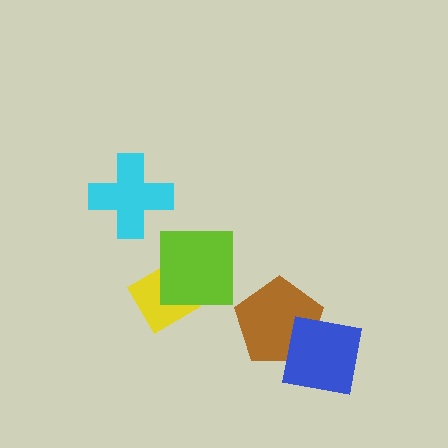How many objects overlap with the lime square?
1 object overlaps with the lime square.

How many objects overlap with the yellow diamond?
1 object overlaps with the yellow diamond.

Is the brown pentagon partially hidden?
Yes, it is partially covered by another shape.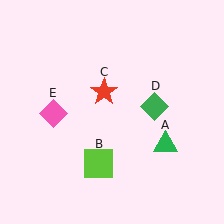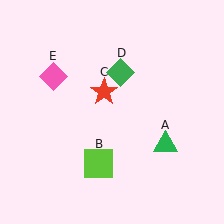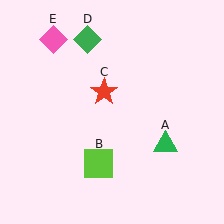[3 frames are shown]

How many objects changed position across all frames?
2 objects changed position: green diamond (object D), pink diamond (object E).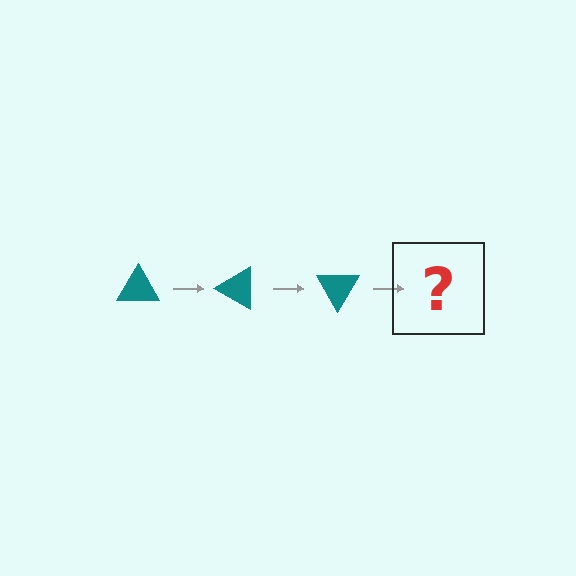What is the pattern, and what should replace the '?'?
The pattern is that the triangle rotates 30 degrees each step. The '?' should be a teal triangle rotated 90 degrees.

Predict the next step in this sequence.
The next step is a teal triangle rotated 90 degrees.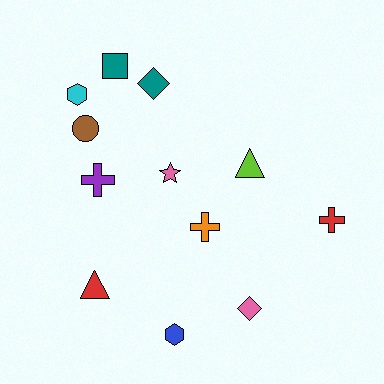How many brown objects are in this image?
There is 1 brown object.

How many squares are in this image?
There is 1 square.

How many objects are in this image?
There are 12 objects.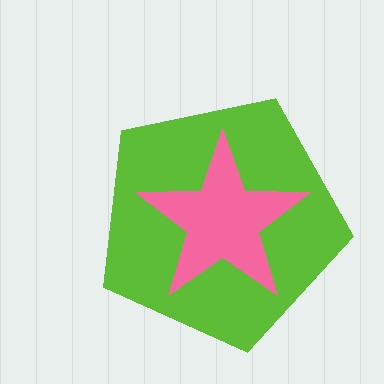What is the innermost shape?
The pink star.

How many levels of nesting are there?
2.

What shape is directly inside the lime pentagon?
The pink star.